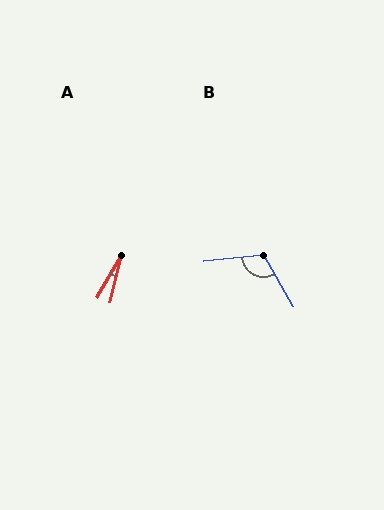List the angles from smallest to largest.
A (16°), B (114°).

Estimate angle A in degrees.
Approximately 16 degrees.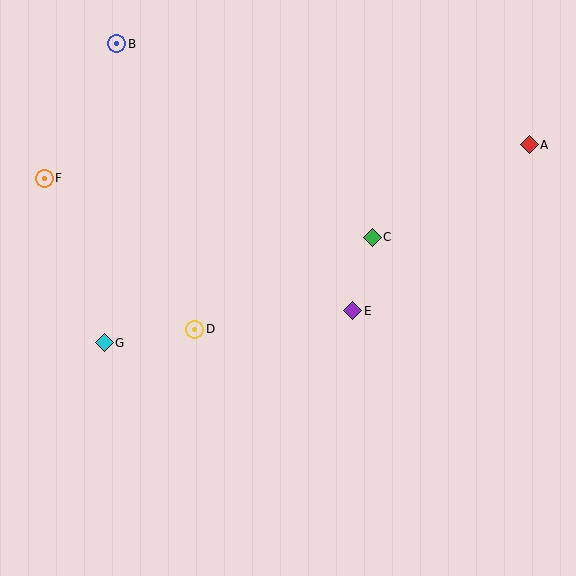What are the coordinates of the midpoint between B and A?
The midpoint between B and A is at (323, 94).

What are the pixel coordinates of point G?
Point G is at (104, 343).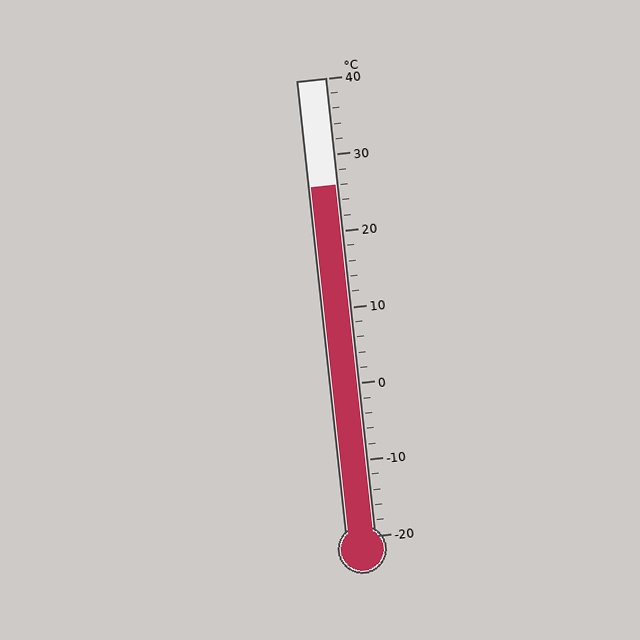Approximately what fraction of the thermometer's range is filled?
The thermometer is filled to approximately 75% of its range.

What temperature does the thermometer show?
The thermometer shows approximately 26°C.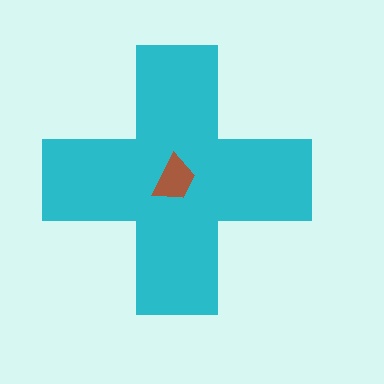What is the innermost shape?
The brown trapezoid.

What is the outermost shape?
The cyan cross.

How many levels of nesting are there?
2.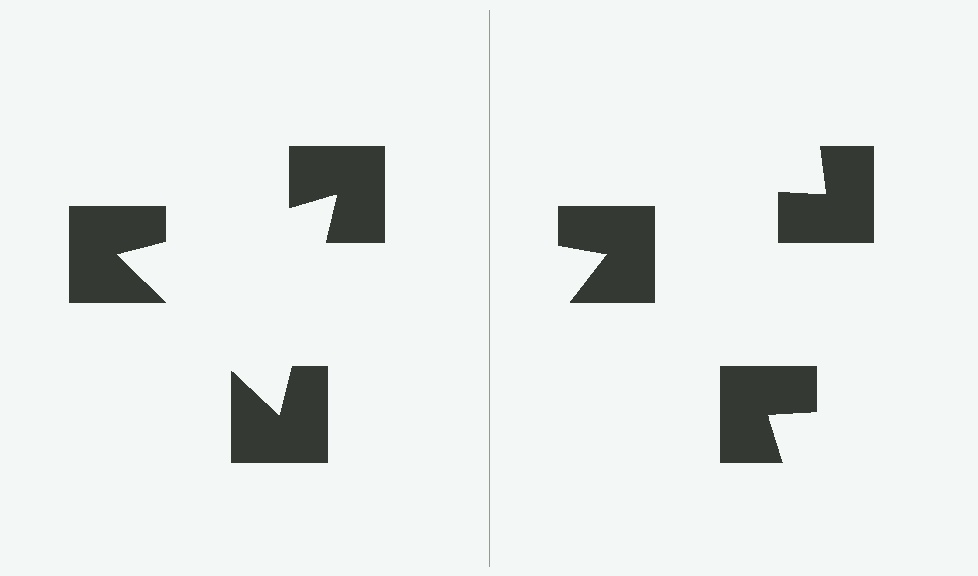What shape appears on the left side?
An illusory triangle.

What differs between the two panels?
The notched squares are positioned identically on both sides; only the wedge orientations differ. On the left they align to a triangle; on the right they are misaligned.